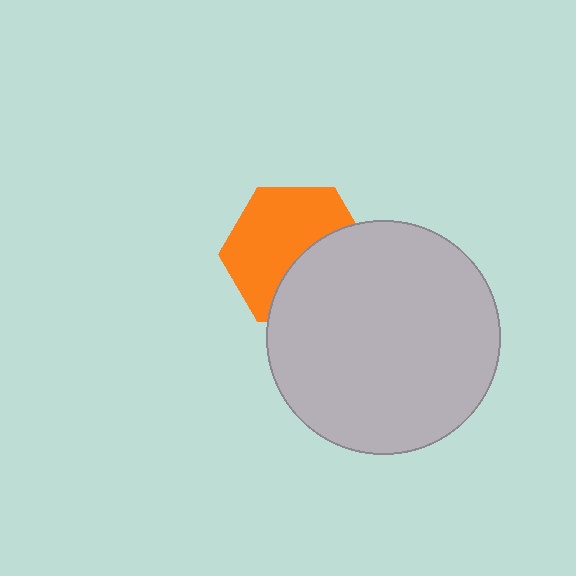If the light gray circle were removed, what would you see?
You would see the complete orange hexagon.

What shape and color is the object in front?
The object in front is a light gray circle.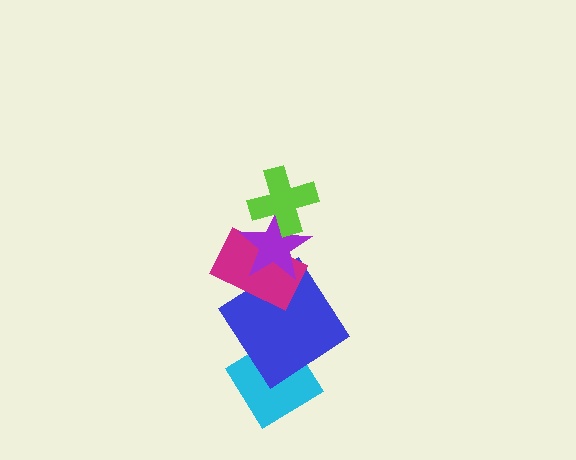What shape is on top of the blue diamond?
The magenta rectangle is on top of the blue diamond.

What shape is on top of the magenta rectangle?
The purple star is on top of the magenta rectangle.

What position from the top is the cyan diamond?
The cyan diamond is 5th from the top.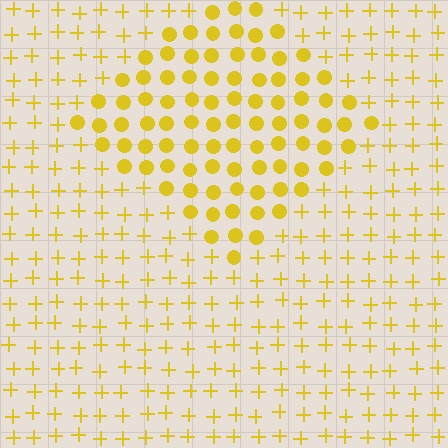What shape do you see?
I see a diamond.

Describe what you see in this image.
The image is filled with small yellow elements arranged in a uniform grid. A diamond-shaped region contains circles, while the surrounding area contains plus signs. The boundary is defined purely by the change in element shape.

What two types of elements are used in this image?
The image uses circles inside the diamond region and plus signs outside it.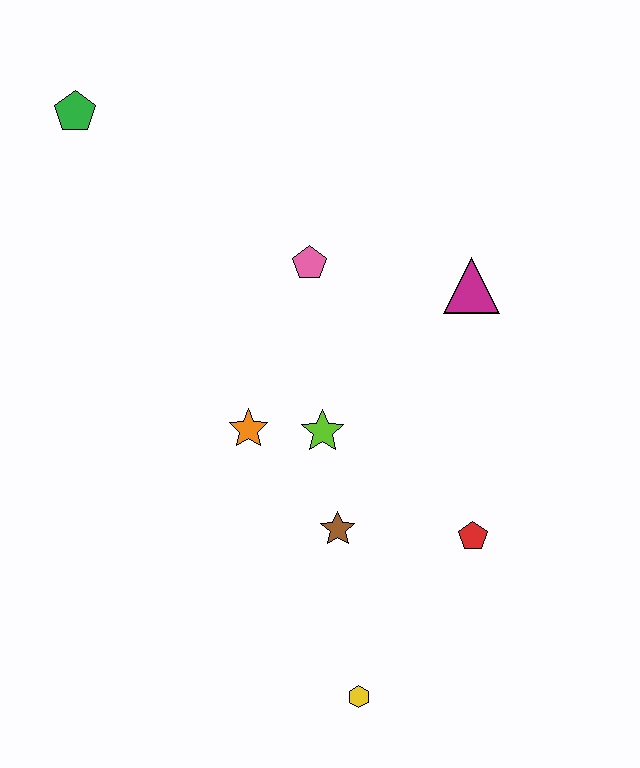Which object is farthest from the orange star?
The green pentagon is farthest from the orange star.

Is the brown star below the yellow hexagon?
No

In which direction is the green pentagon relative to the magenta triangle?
The green pentagon is to the left of the magenta triangle.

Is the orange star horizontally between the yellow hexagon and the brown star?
No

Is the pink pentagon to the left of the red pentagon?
Yes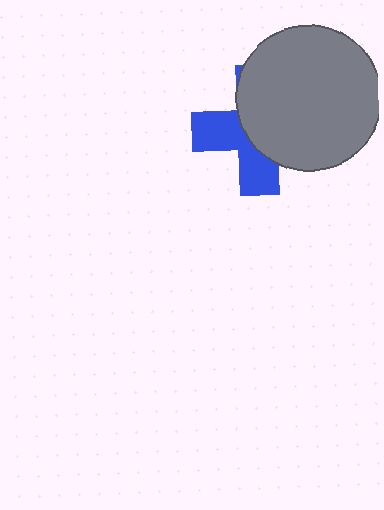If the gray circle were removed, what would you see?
You would see the complete blue cross.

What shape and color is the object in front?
The object in front is a gray circle.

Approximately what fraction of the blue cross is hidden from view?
Roughly 57% of the blue cross is hidden behind the gray circle.